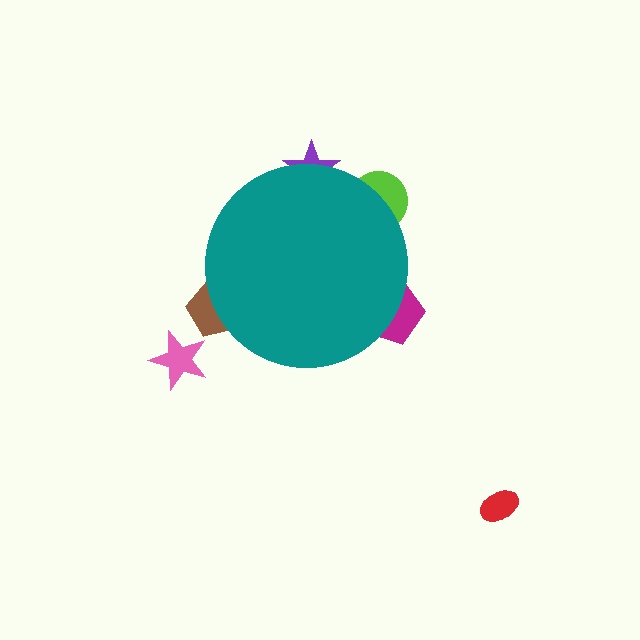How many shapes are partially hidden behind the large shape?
4 shapes are partially hidden.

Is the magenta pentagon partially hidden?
Yes, the magenta pentagon is partially hidden behind the teal circle.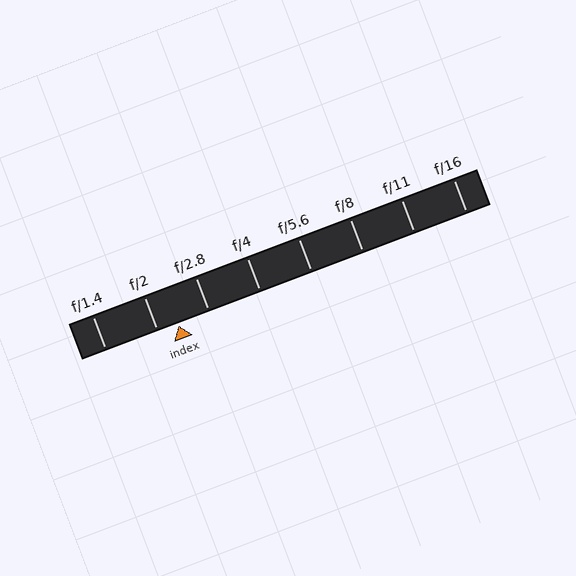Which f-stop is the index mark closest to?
The index mark is closest to f/2.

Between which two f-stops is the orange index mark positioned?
The index mark is between f/2 and f/2.8.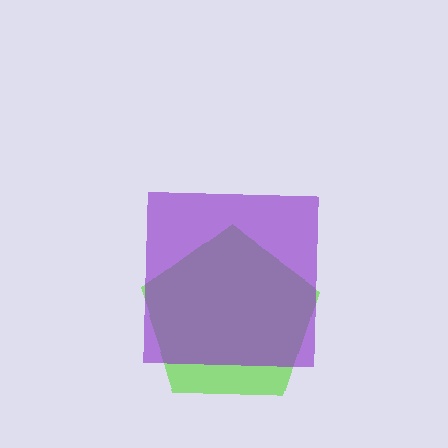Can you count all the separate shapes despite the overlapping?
Yes, there are 2 separate shapes.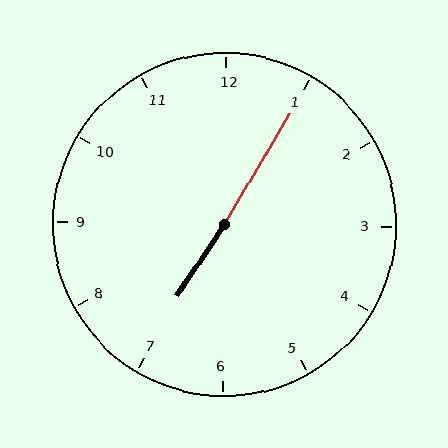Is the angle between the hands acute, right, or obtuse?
It is obtuse.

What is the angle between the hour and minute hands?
Approximately 178 degrees.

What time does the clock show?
7:05.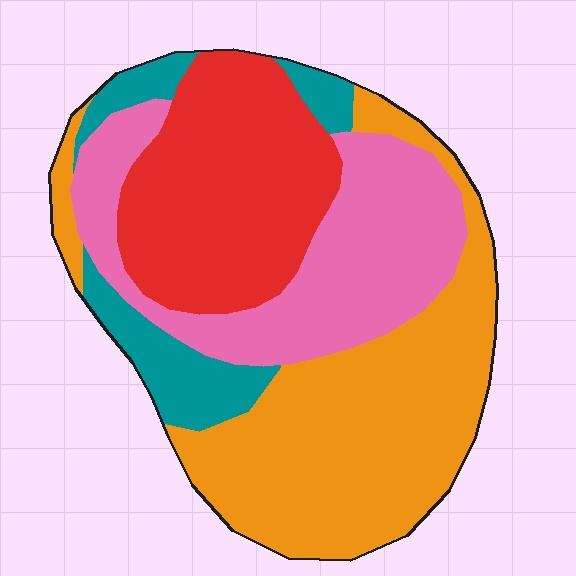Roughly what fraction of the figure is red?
Red takes up about one quarter (1/4) of the figure.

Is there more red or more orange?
Orange.